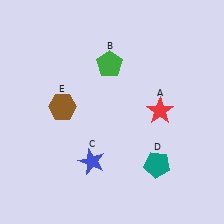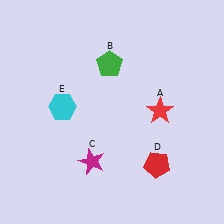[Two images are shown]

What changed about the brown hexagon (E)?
In Image 1, E is brown. In Image 2, it changed to cyan.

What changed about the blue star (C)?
In Image 1, C is blue. In Image 2, it changed to magenta.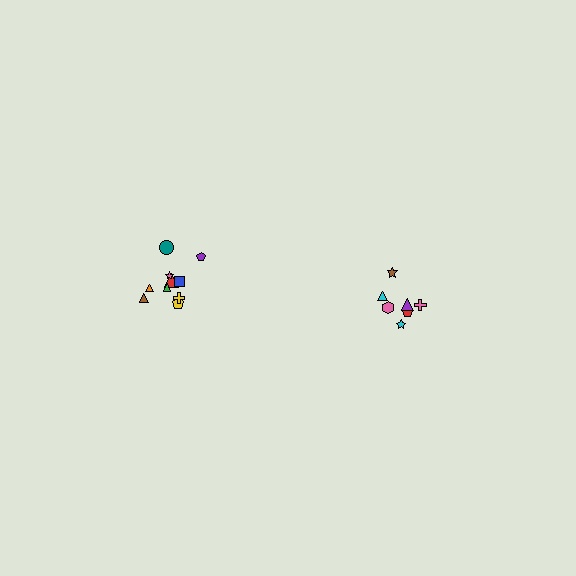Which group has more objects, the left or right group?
The left group.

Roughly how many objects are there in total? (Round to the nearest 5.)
Roughly 15 objects in total.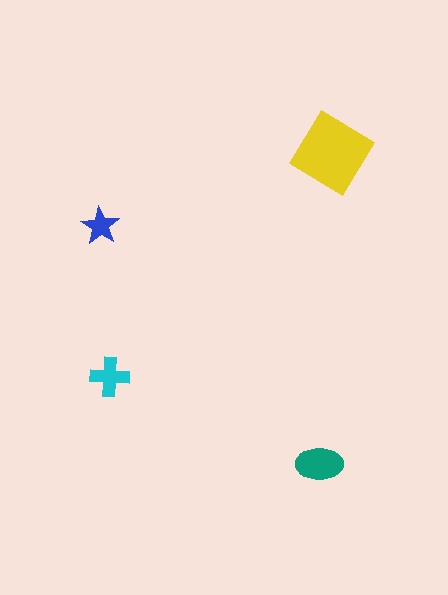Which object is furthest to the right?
The yellow diamond is rightmost.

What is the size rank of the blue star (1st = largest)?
4th.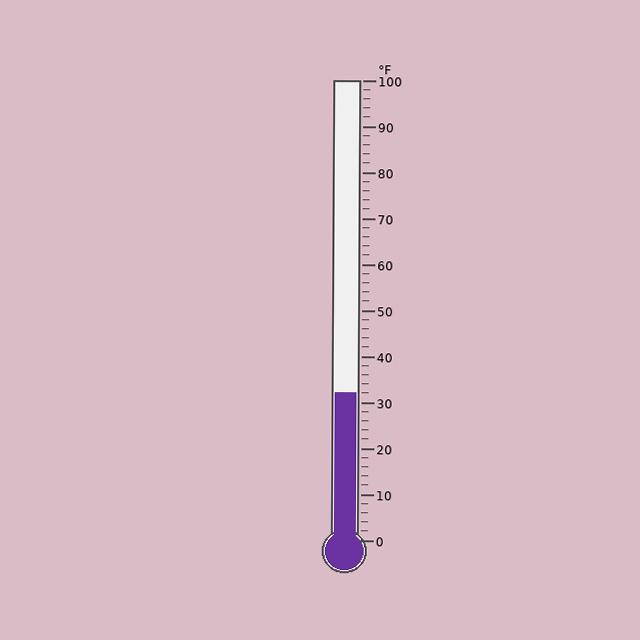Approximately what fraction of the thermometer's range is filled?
The thermometer is filled to approximately 30% of its range.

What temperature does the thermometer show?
The thermometer shows approximately 32°F.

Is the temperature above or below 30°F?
The temperature is above 30°F.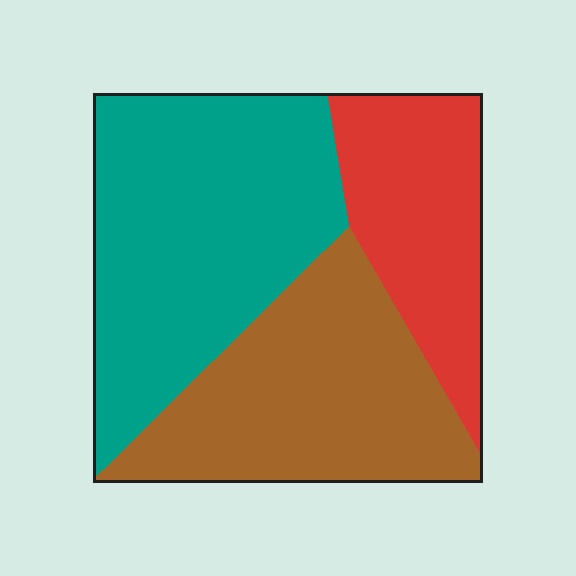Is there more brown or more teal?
Teal.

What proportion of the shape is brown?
Brown covers about 35% of the shape.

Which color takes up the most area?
Teal, at roughly 45%.